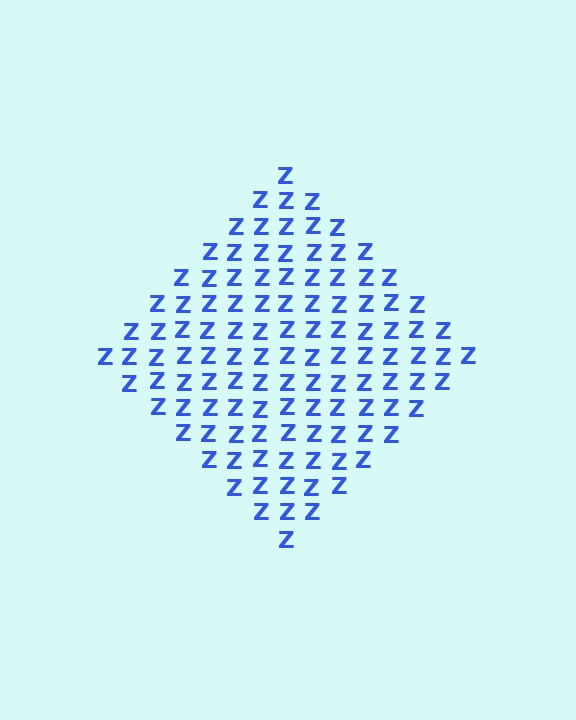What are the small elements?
The small elements are letter Z's.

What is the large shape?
The large shape is a diamond.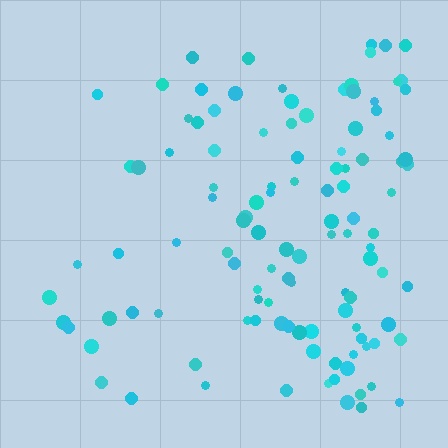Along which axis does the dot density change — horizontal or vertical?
Horizontal.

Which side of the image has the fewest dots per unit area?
The left.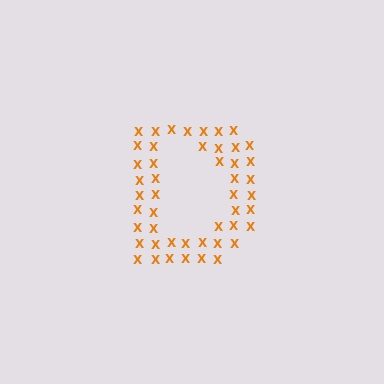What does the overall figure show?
The overall figure shows the letter D.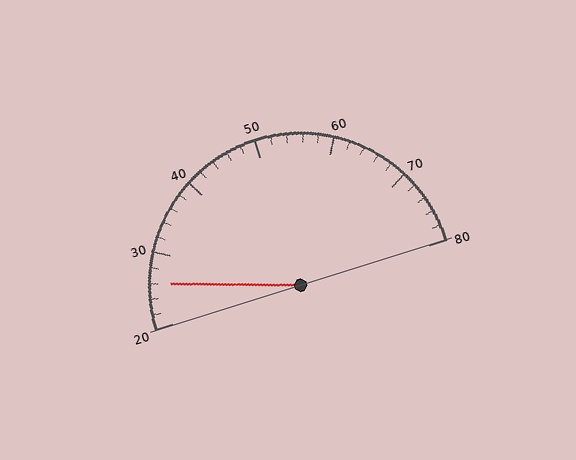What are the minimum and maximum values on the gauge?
The gauge ranges from 20 to 80.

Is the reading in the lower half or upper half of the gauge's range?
The reading is in the lower half of the range (20 to 80).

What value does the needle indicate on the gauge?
The needle indicates approximately 26.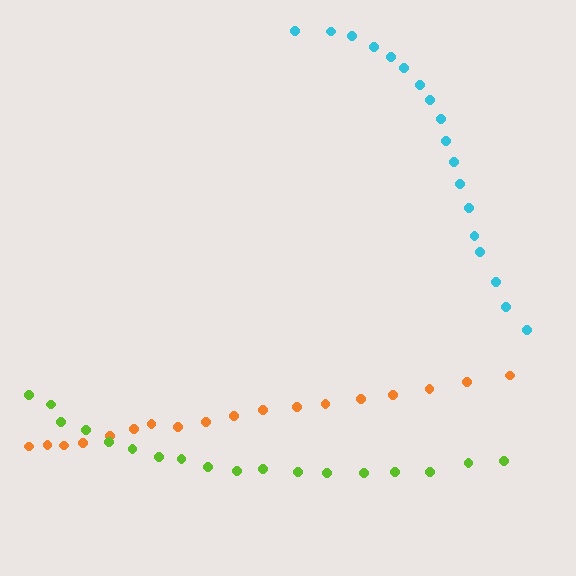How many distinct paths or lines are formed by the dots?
There are 3 distinct paths.